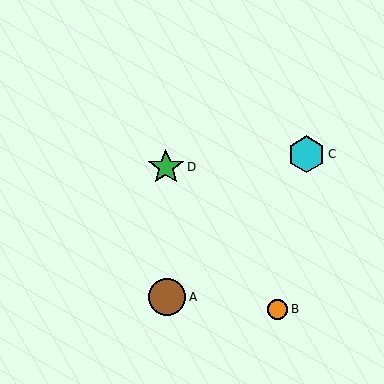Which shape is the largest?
The brown circle (labeled A) is the largest.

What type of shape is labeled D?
Shape D is a green star.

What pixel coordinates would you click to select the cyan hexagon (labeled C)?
Click at (306, 154) to select the cyan hexagon C.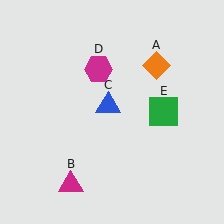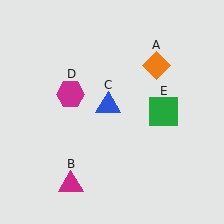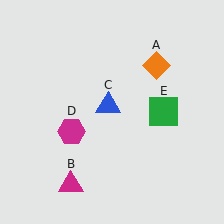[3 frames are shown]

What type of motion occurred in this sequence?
The magenta hexagon (object D) rotated counterclockwise around the center of the scene.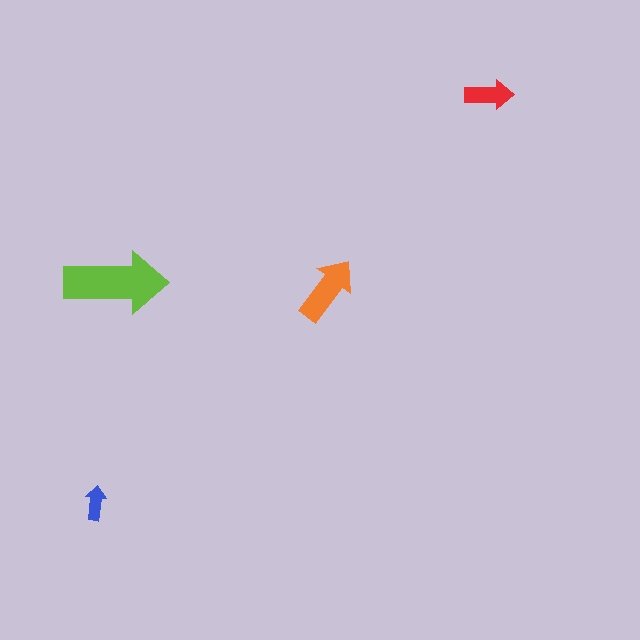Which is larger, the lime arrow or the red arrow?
The lime one.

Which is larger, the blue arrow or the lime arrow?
The lime one.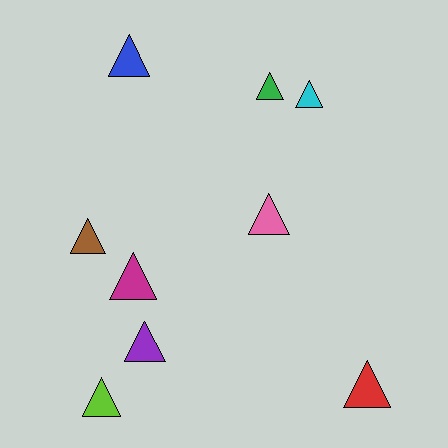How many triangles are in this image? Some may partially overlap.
There are 9 triangles.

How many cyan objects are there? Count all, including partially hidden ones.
There is 1 cyan object.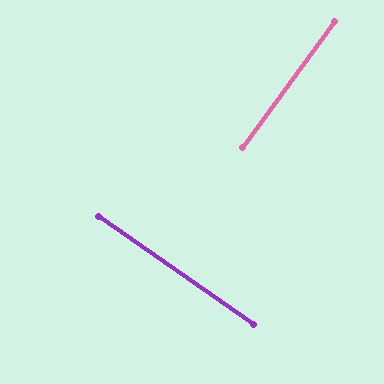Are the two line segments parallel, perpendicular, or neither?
Perpendicular — they meet at approximately 89°.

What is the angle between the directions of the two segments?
Approximately 89 degrees.